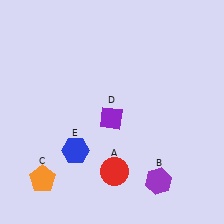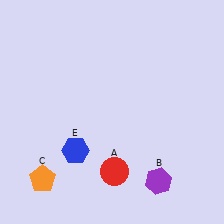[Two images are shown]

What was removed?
The purple diamond (D) was removed in Image 2.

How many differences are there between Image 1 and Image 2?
There is 1 difference between the two images.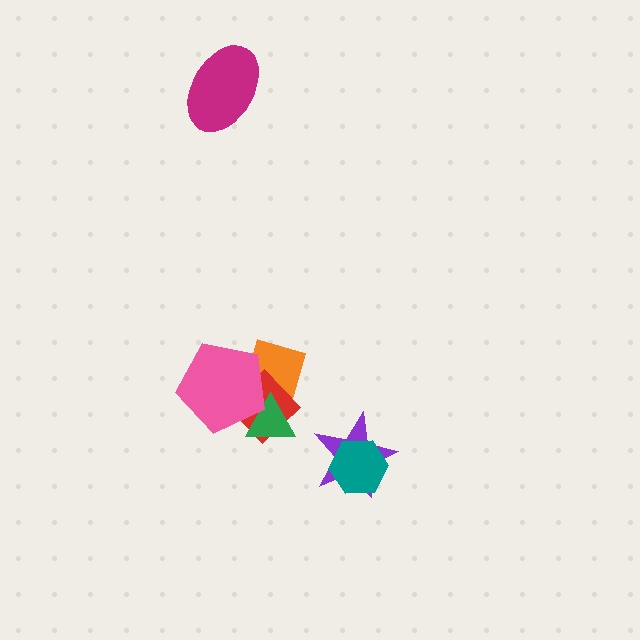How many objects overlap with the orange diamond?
3 objects overlap with the orange diamond.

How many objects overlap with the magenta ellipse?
0 objects overlap with the magenta ellipse.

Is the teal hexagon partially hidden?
No, no other shape covers it.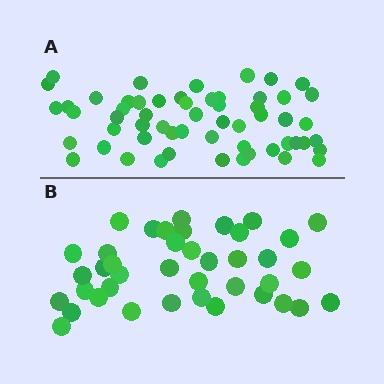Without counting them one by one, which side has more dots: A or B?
Region A (the top region) has more dots.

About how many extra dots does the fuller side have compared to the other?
Region A has approximately 15 more dots than region B.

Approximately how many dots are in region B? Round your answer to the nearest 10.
About 40 dots.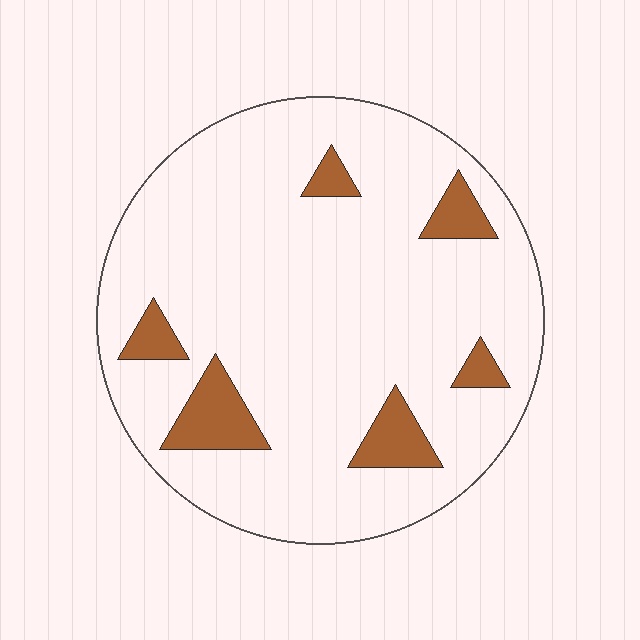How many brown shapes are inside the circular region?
6.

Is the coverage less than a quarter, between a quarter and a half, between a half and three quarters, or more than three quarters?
Less than a quarter.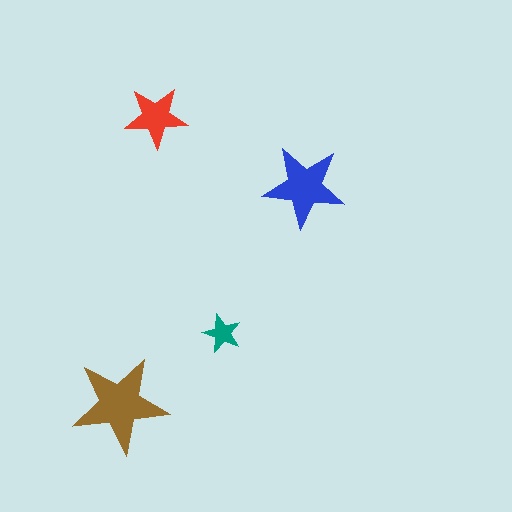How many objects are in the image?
There are 4 objects in the image.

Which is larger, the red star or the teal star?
The red one.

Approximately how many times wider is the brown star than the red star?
About 1.5 times wider.